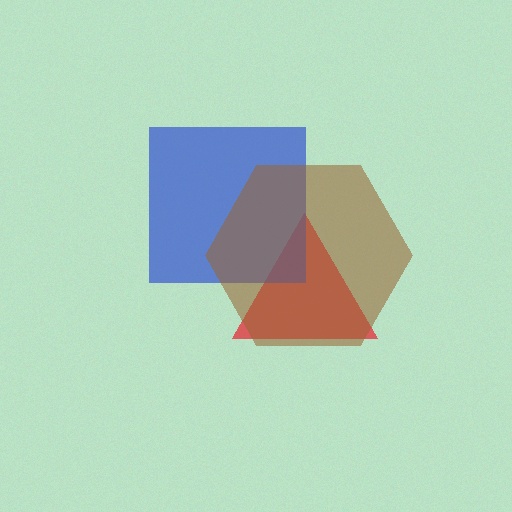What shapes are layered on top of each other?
The layered shapes are: a red triangle, a blue square, a brown hexagon.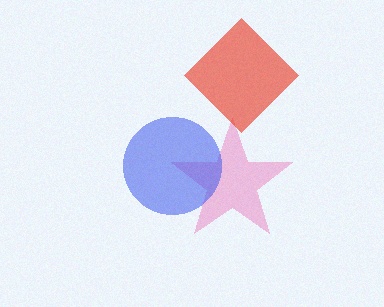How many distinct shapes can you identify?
There are 3 distinct shapes: a pink star, a blue circle, a red diamond.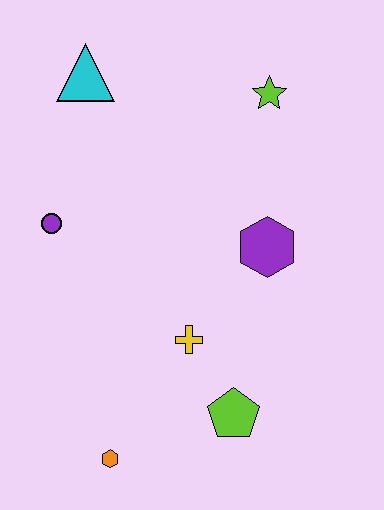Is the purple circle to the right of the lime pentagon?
No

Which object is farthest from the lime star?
The orange hexagon is farthest from the lime star.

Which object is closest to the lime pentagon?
The yellow cross is closest to the lime pentagon.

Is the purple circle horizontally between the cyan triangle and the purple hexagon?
No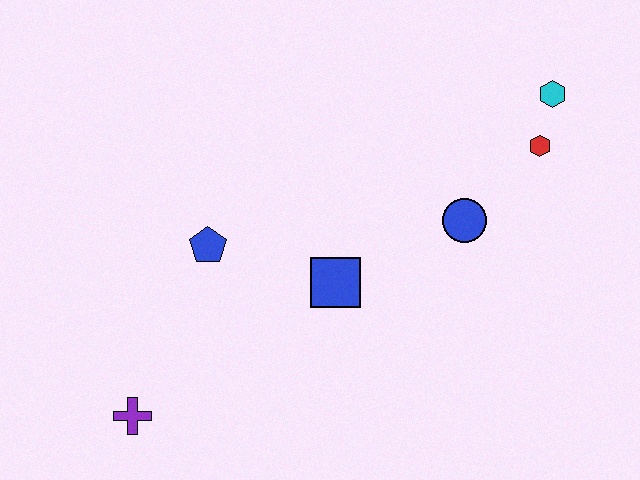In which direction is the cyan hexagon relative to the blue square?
The cyan hexagon is to the right of the blue square.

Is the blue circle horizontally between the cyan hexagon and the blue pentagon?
Yes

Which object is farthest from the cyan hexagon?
The purple cross is farthest from the cyan hexagon.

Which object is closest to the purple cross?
The blue pentagon is closest to the purple cross.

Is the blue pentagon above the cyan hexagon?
No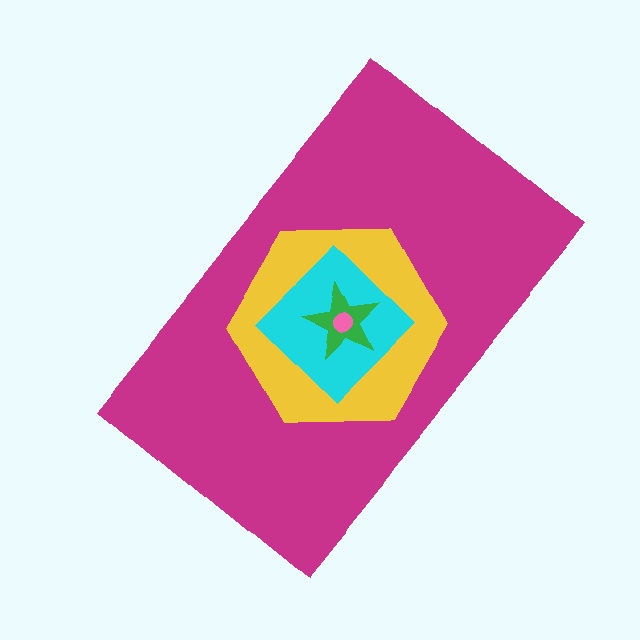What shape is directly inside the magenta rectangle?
The yellow hexagon.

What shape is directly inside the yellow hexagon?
The cyan diamond.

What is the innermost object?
The pink circle.